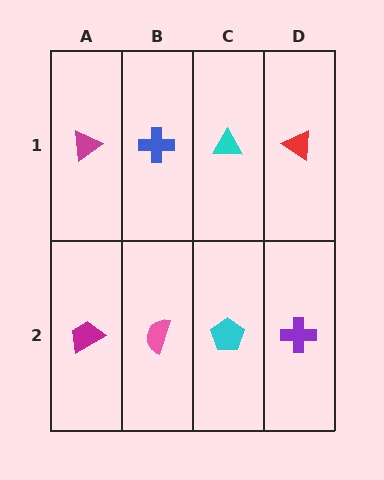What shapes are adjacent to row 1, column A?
A magenta trapezoid (row 2, column A), a blue cross (row 1, column B).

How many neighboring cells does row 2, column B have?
3.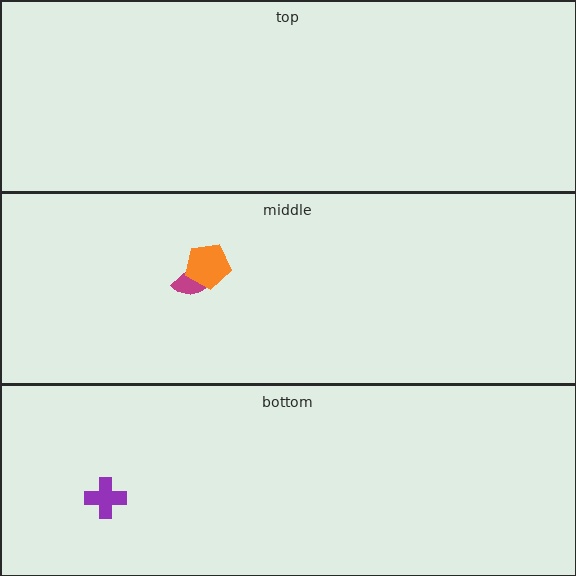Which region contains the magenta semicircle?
The middle region.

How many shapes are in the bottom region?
1.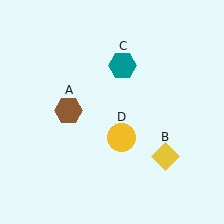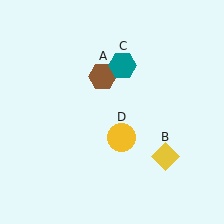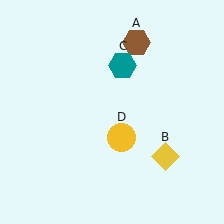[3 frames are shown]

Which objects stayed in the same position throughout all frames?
Yellow diamond (object B) and teal hexagon (object C) and yellow circle (object D) remained stationary.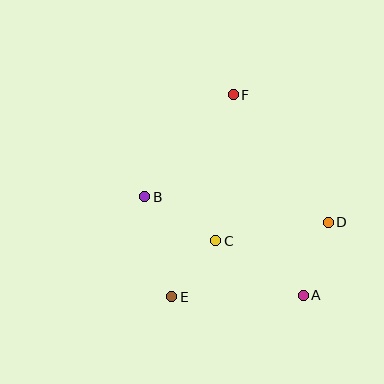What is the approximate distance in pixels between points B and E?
The distance between B and E is approximately 104 pixels.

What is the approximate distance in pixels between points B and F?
The distance between B and F is approximately 135 pixels.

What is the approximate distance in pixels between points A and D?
The distance between A and D is approximately 77 pixels.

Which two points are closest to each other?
Points C and E are closest to each other.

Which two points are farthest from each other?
Points A and F are farthest from each other.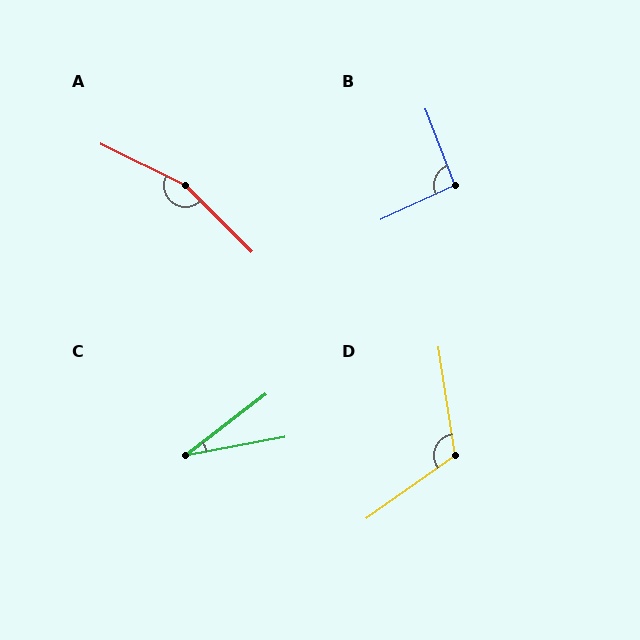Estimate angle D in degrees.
Approximately 117 degrees.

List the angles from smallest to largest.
C (27°), B (94°), D (117°), A (161°).